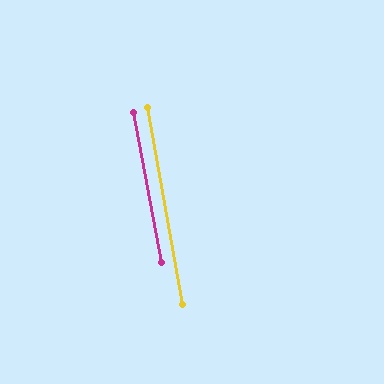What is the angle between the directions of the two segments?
Approximately 1 degree.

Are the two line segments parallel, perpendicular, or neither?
Parallel — their directions differ by only 0.6°.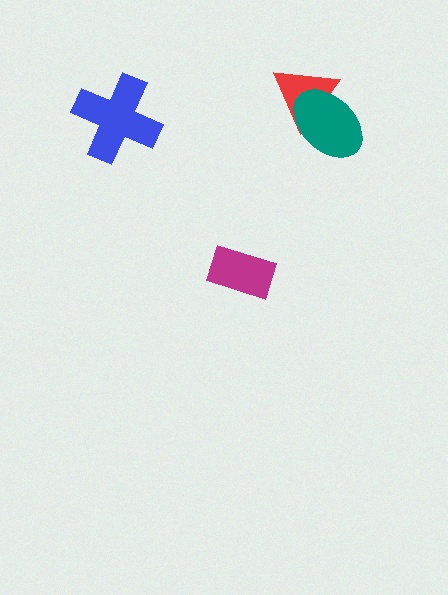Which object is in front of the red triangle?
The teal ellipse is in front of the red triangle.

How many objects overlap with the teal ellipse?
1 object overlaps with the teal ellipse.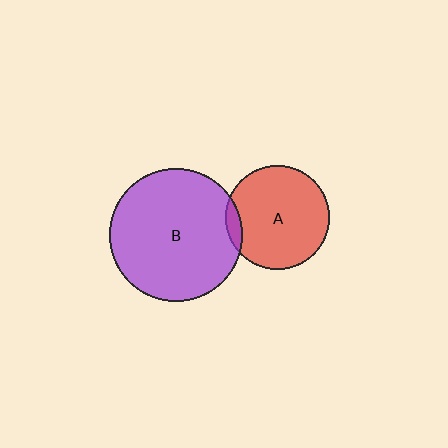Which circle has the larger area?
Circle B (purple).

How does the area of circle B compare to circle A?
Approximately 1.6 times.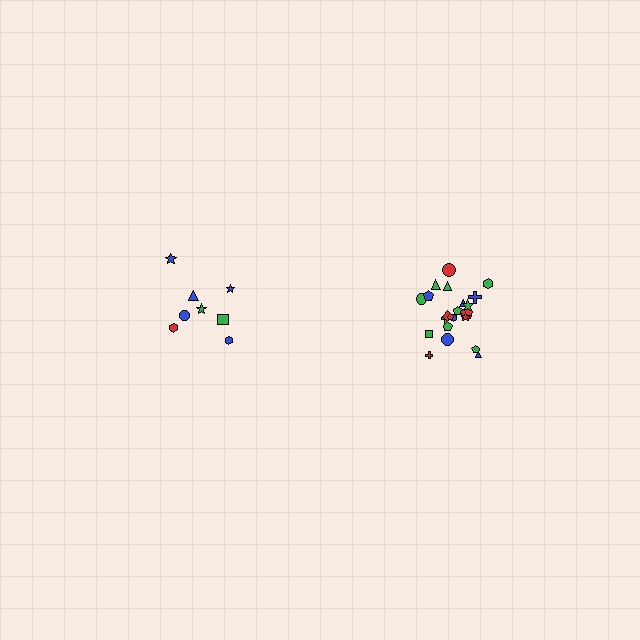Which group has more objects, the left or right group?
The right group.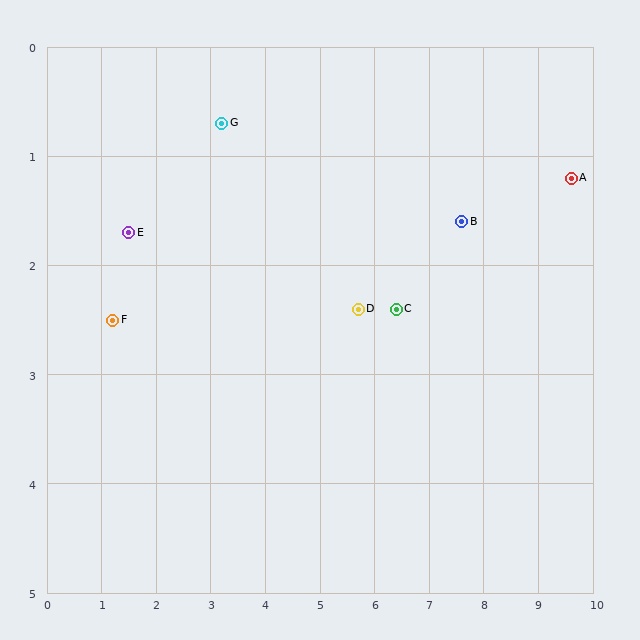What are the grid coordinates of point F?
Point F is at approximately (1.2, 2.5).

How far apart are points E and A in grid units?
Points E and A are about 8.1 grid units apart.